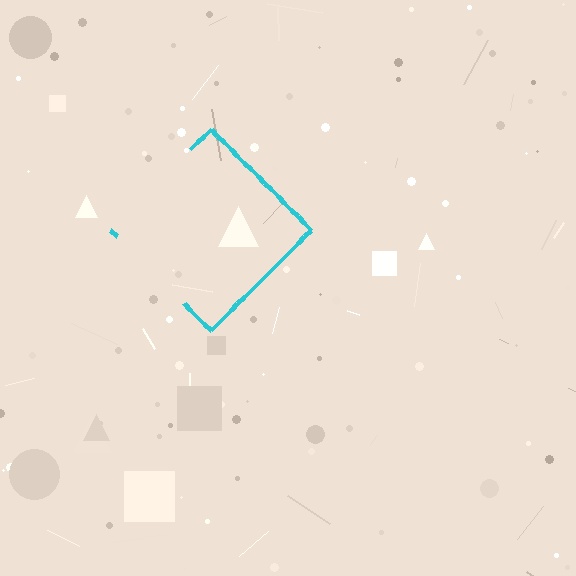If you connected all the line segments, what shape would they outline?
They would outline a diamond.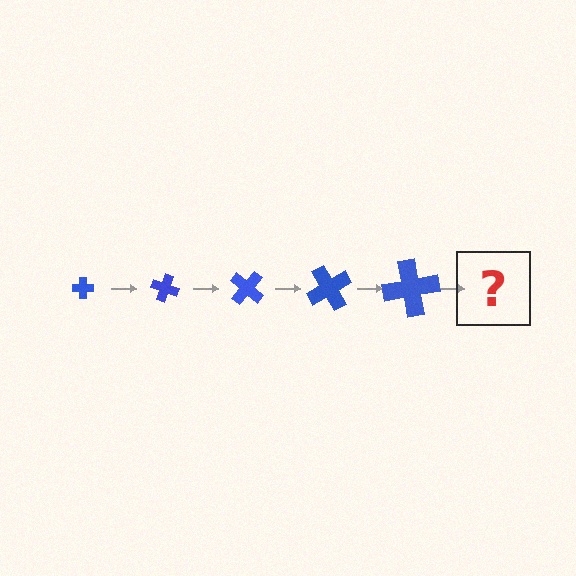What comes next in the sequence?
The next element should be a cross, larger than the previous one and rotated 100 degrees from the start.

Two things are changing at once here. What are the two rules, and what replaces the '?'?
The two rules are that the cross grows larger each step and it rotates 20 degrees each step. The '?' should be a cross, larger than the previous one and rotated 100 degrees from the start.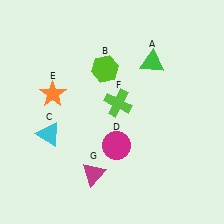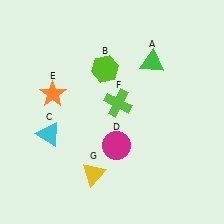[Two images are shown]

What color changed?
The triangle (G) changed from magenta in Image 1 to yellow in Image 2.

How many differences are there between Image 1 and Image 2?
There is 1 difference between the two images.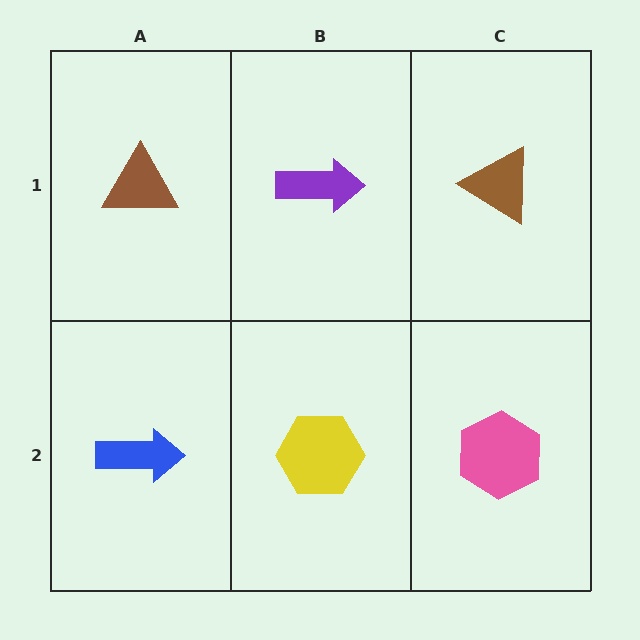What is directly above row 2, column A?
A brown triangle.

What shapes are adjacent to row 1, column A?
A blue arrow (row 2, column A), a purple arrow (row 1, column B).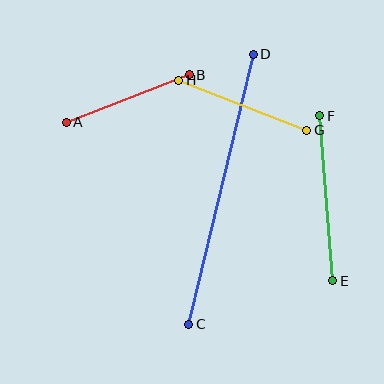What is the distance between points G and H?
The distance is approximately 138 pixels.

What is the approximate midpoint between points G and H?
The midpoint is at approximately (243, 105) pixels.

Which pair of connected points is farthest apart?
Points C and D are farthest apart.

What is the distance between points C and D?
The distance is approximately 278 pixels.